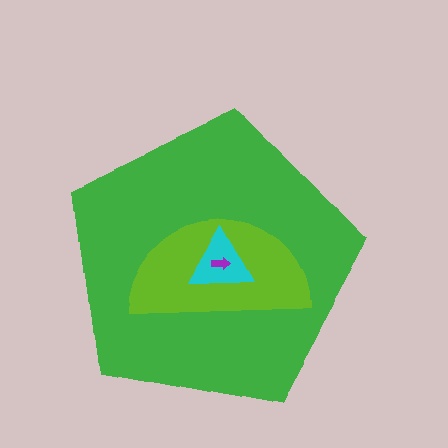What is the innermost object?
The purple arrow.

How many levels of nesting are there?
4.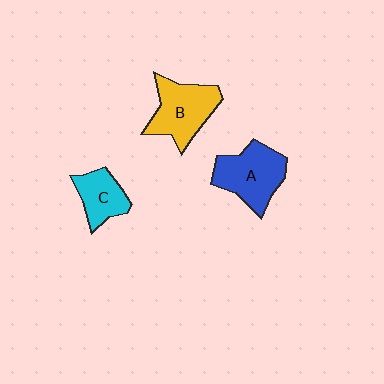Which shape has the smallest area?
Shape C (cyan).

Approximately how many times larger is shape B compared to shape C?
Approximately 1.5 times.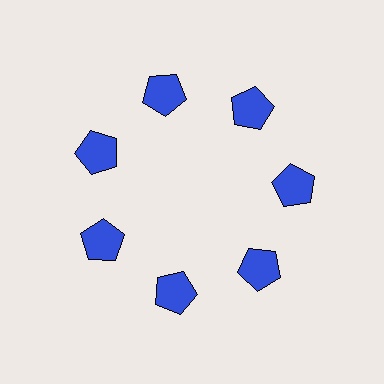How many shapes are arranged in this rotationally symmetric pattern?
There are 7 shapes, arranged in 7 groups of 1.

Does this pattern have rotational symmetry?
Yes, this pattern has 7-fold rotational symmetry. It looks the same after rotating 51 degrees around the center.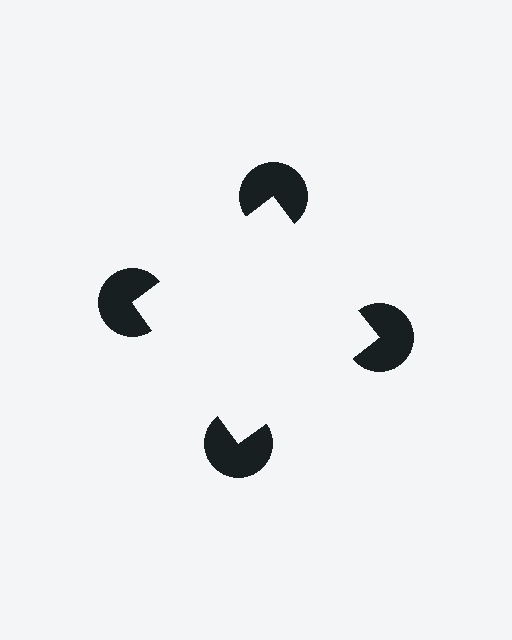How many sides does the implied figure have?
4 sides.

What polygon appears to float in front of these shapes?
An illusory square — its edges are inferred from the aligned wedge cuts in the pac-man discs, not physically drawn.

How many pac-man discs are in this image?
There are 4 — one at each vertex of the illusory square.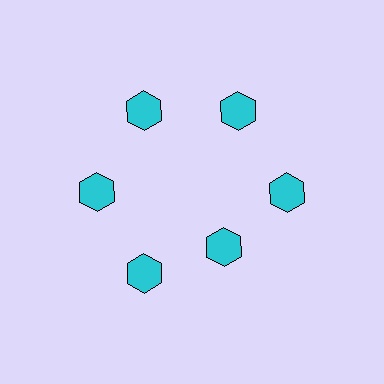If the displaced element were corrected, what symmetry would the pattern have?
It would have 6-fold rotational symmetry — the pattern would map onto itself every 60 degrees.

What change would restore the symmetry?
The symmetry would be restored by moving it outward, back onto the ring so that all 6 hexagons sit at equal angles and equal distance from the center.